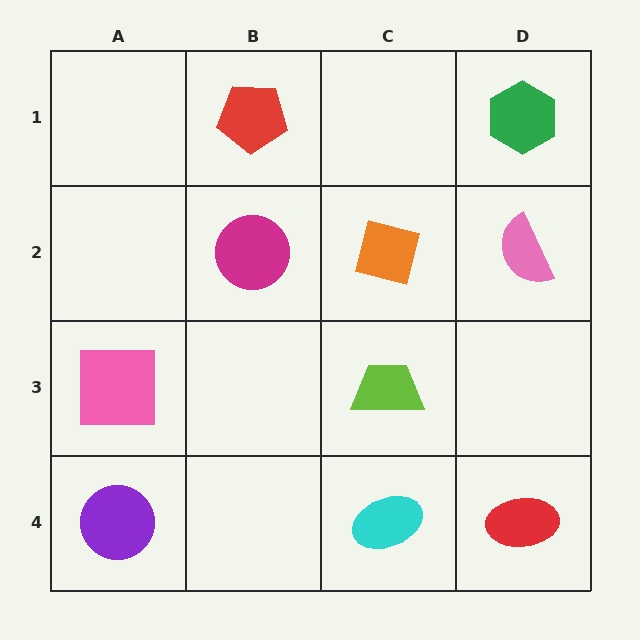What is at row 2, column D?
A pink semicircle.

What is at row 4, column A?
A purple circle.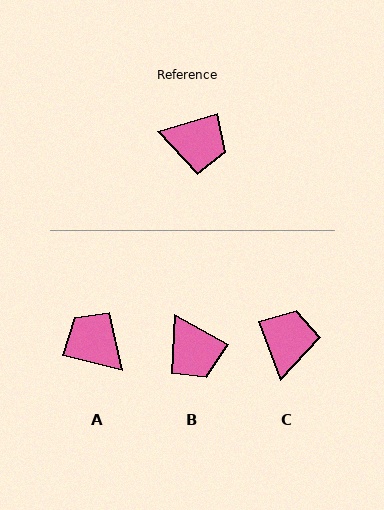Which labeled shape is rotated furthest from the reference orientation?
A, about 150 degrees away.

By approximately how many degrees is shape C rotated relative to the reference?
Approximately 94 degrees counter-clockwise.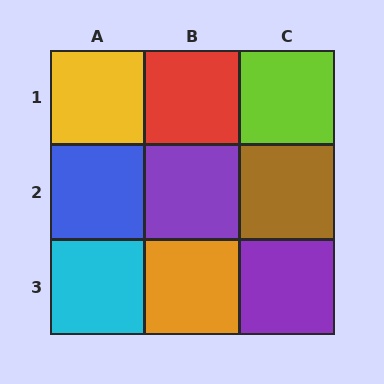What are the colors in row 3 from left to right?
Cyan, orange, purple.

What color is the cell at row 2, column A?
Blue.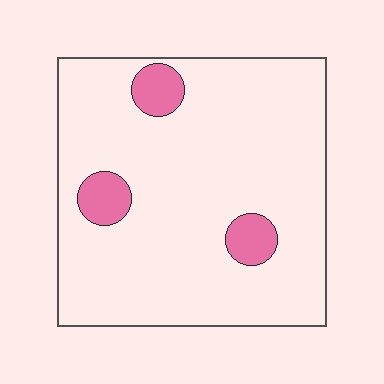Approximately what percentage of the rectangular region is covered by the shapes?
Approximately 10%.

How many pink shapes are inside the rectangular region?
3.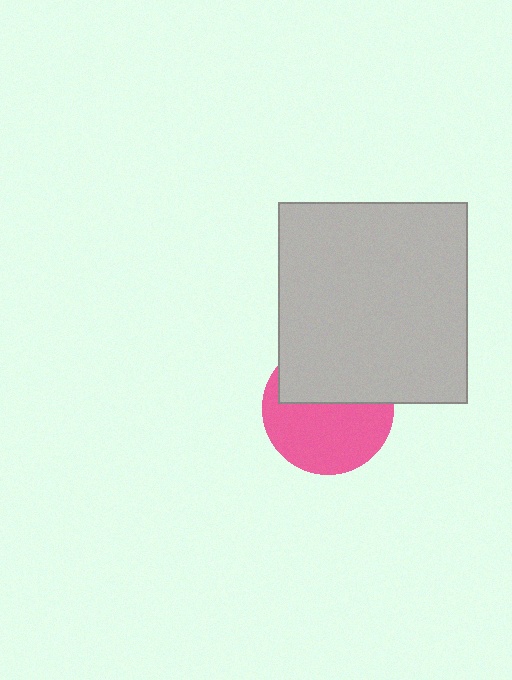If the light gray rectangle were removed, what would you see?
You would see the complete pink circle.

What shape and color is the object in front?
The object in front is a light gray rectangle.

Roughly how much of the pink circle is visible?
About half of it is visible (roughly 58%).